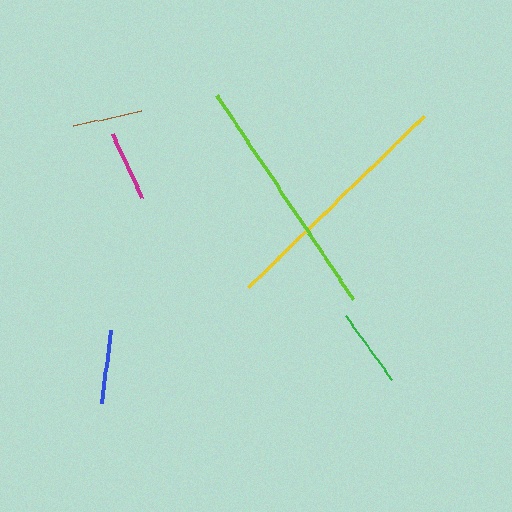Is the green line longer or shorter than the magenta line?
The green line is longer than the magenta line.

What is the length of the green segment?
The green segment is approximately 79 pixels long.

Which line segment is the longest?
The yellow line is the longest at approximately 245 pixels.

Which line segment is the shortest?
The brown line is the shortest at approximately 70 pixels.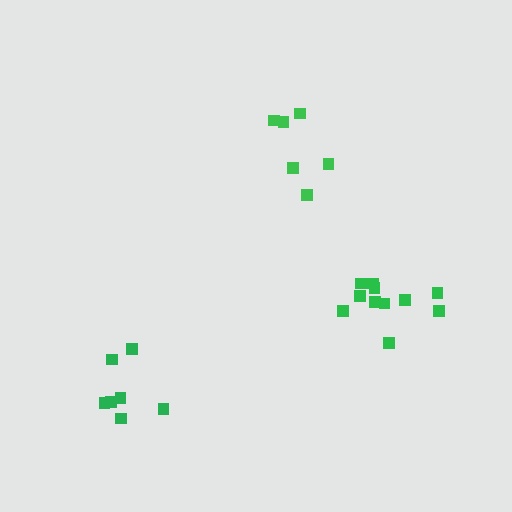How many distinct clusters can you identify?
There are 3 distinct clusters.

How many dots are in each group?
Group 1: 11 dots, Group 2: 7 dots, Group 3: 6 dots (24 total).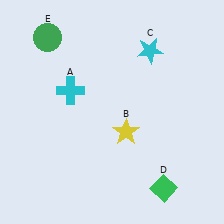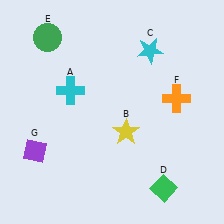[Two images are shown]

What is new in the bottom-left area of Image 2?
A purple diamond (G) was added in the bottom-left area of Image 2.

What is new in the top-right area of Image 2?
An orange cross (F) was added in the top-right area of Image 2.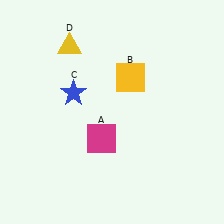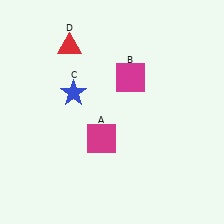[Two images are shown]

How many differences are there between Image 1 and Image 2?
There are 2 differences between the two images.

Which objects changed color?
B changed from yellow to magenta. D changed from yellow to red.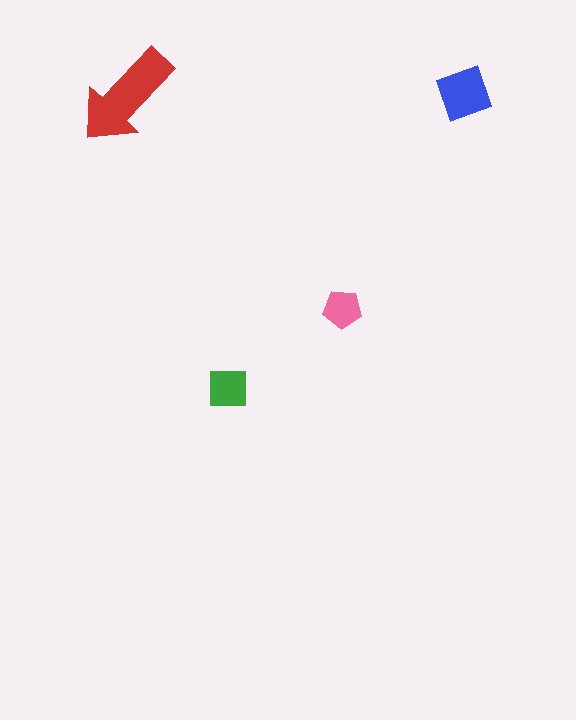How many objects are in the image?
There are 4 objects in the image.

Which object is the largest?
The red arrow.